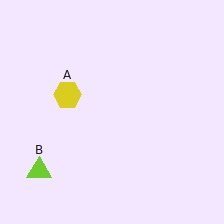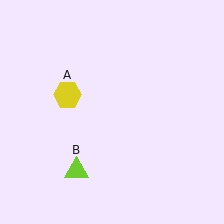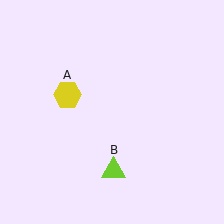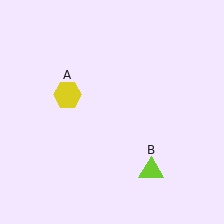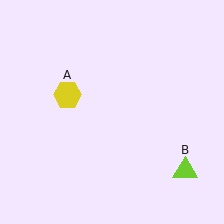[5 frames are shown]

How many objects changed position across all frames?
1 object changed position: lime triangle (object B).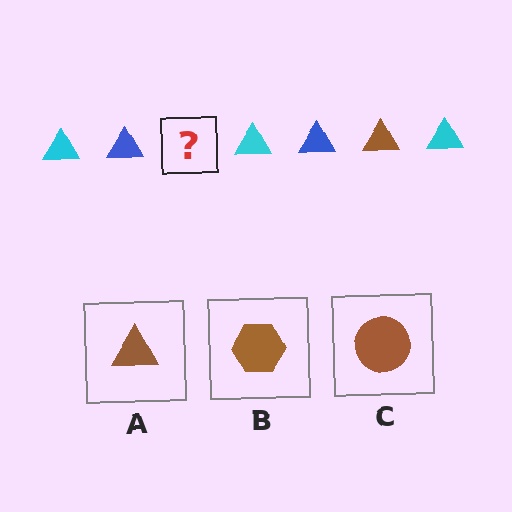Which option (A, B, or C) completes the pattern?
A.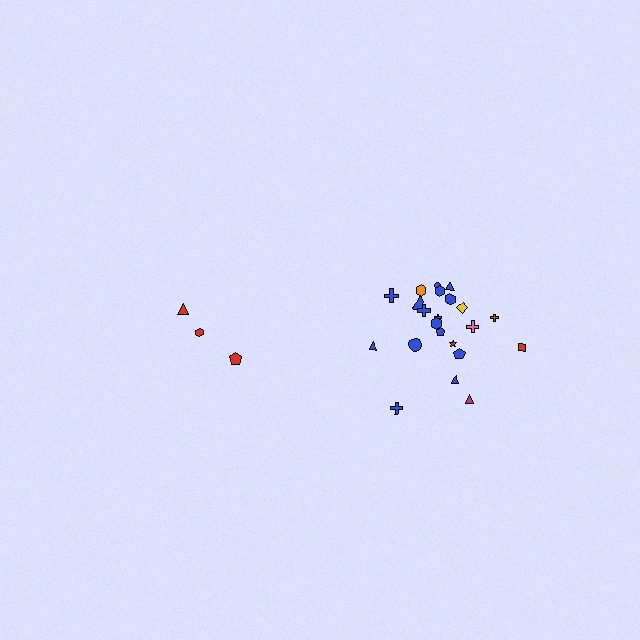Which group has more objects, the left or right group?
The right group.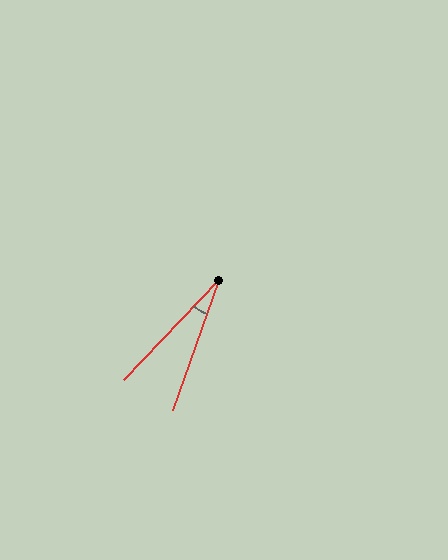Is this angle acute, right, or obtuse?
It is acute.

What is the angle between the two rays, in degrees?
Approximately 24 degrees.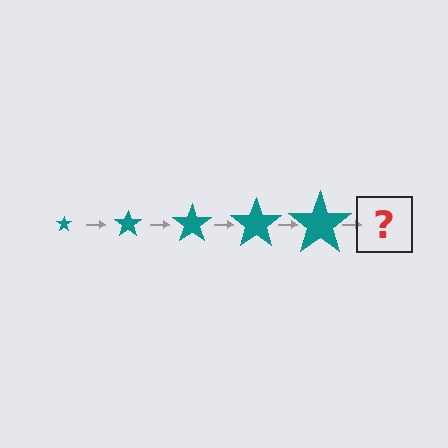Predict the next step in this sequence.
The next step is a teal star, larger than the previous one.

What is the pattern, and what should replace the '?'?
The pattern is that the star gets progressively larger each step. The '?' should be a teal star, larger than the previous one.